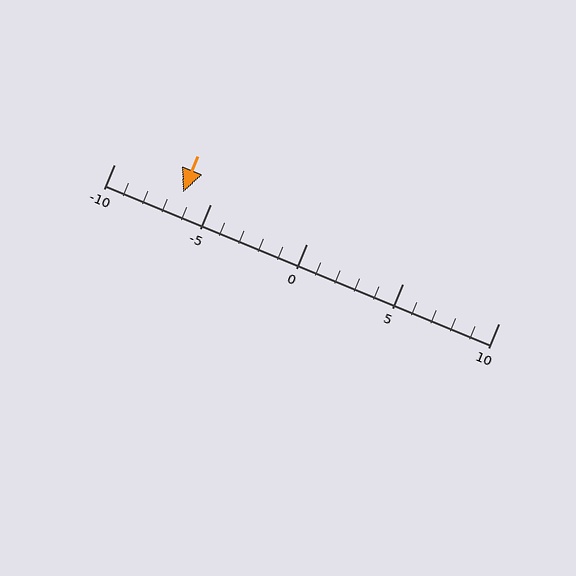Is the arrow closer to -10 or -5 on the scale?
The arrow is closer to -5.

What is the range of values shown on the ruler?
The ruler shows values from -10 to 10.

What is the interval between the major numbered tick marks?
The major tick marks are spaced 5 units apart.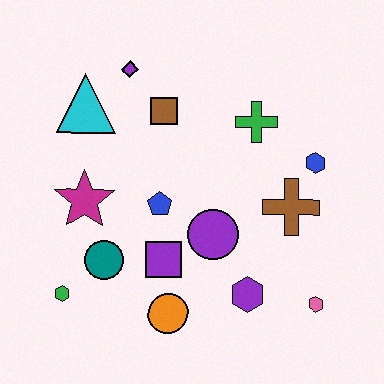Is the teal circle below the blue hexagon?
Yes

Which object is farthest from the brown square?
The pink hexagon is farthest from the brown square.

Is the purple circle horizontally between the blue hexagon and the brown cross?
No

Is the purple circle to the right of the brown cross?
No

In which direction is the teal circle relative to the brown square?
The teal circle is below the brown square.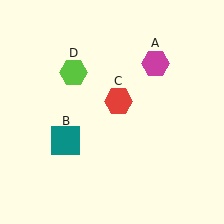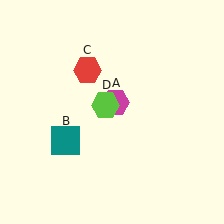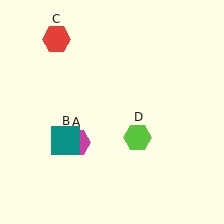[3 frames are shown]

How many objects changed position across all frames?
3 objects changed position: magenta hexagon (object A), red hexagon (object C), lime hexagon (object D).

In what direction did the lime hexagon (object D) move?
The lime hexagon (object D) moved down and to the right.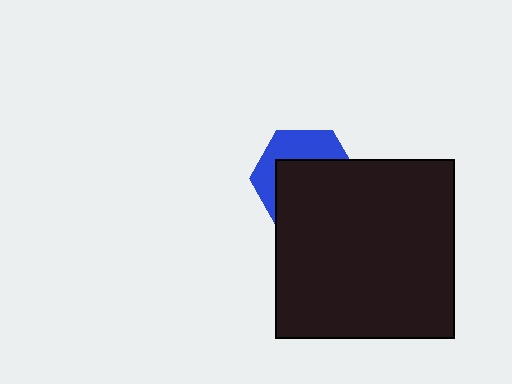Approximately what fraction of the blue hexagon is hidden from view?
Roughly 61% of the blue hexagon is hidden behind the black square.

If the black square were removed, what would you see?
You would see the complete blue hexagon.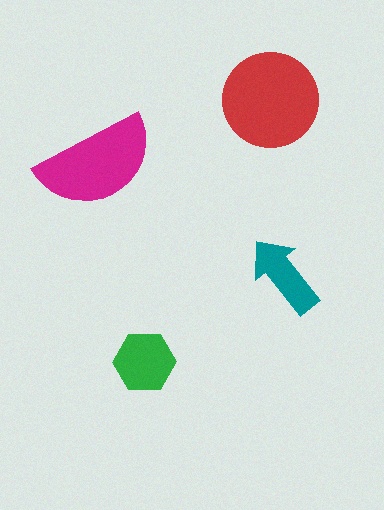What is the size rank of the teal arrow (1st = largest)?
4th.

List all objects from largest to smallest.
The red circle, the magenta semicircle, the green hexagon, the teal arrow.